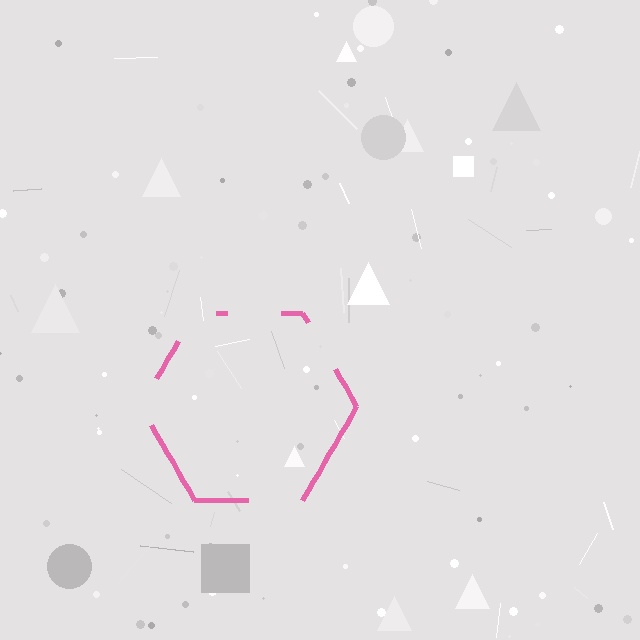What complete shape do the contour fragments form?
The contour fragments form a hexagon.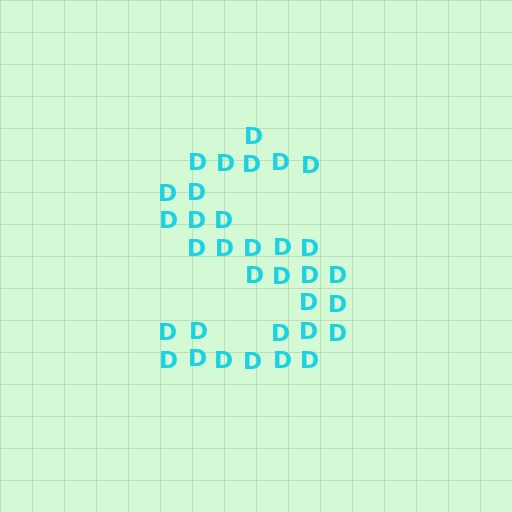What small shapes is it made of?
It is made of small letter D's.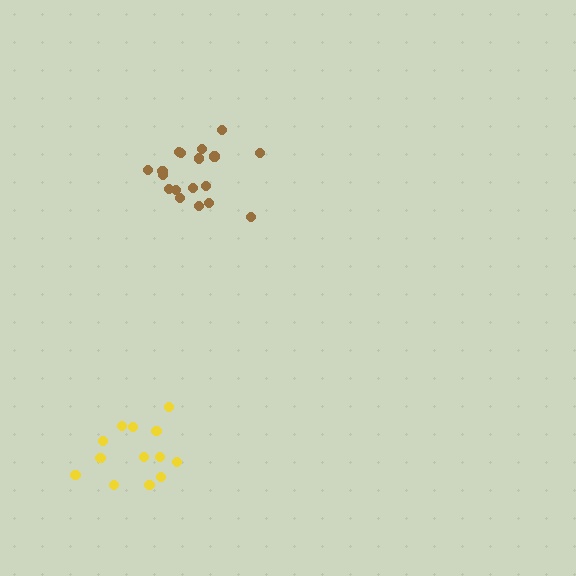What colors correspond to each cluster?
The clusters are colored: brown, yellow.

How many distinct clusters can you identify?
There are 2 distinct clusters.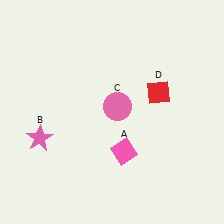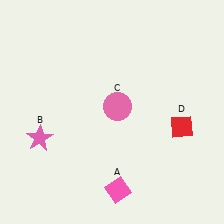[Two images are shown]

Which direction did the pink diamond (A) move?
The pink diamond (A) moved down.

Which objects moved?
The objects that moved are: the pink diamond (A), the red diamond (D).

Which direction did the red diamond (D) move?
The red diamond (D) moved down.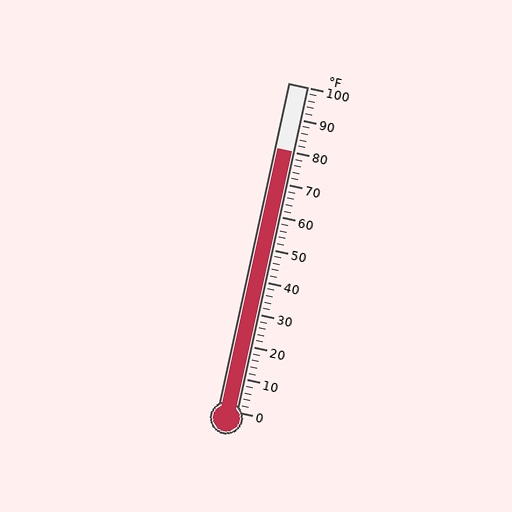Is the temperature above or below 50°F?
The temperature is above 50°F.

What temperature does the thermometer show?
The thermometer shows approximately 80°F.